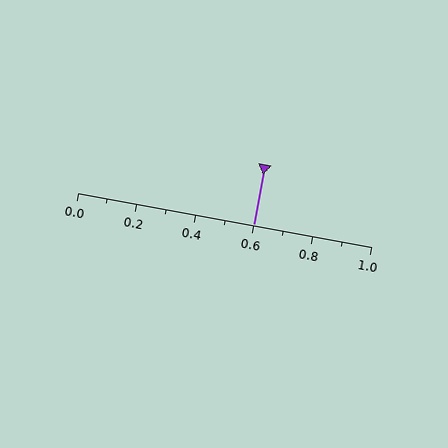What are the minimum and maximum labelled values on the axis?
The axis runs from 0.0 to 1.0.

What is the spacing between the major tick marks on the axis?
The major ticks are spaced 0.2 apart.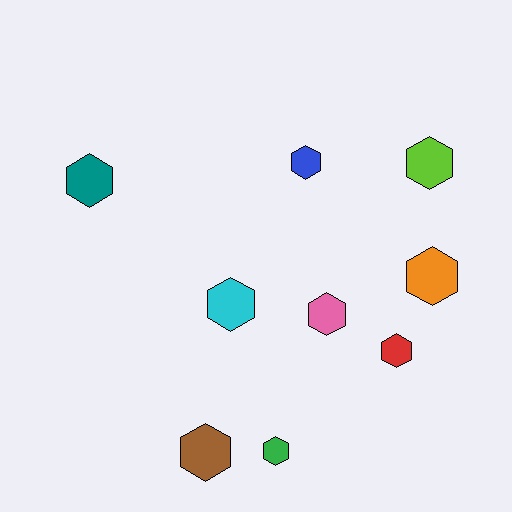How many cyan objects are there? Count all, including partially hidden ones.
There is 1 cyan object.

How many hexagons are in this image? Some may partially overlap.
There are 9 hexagons.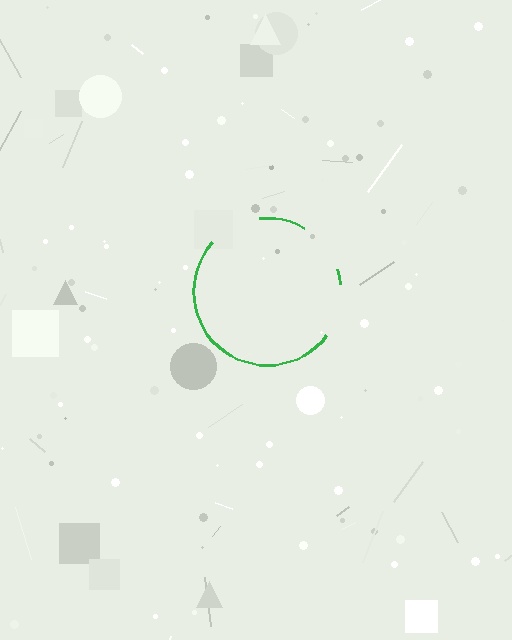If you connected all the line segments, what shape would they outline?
They would outline a circle.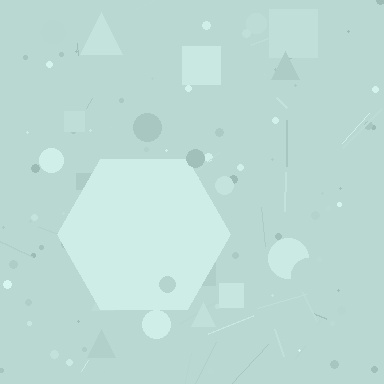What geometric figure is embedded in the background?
A hexagon is embedded in the background.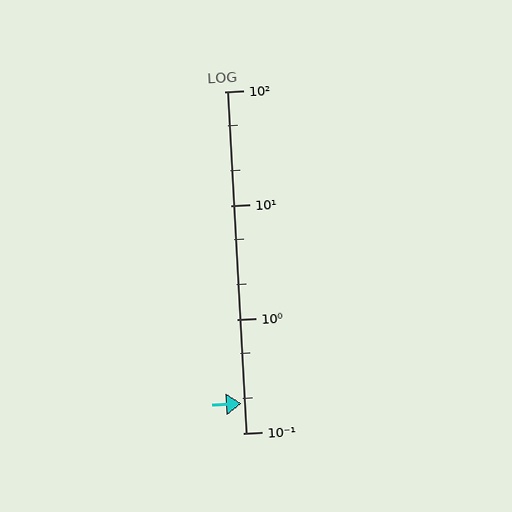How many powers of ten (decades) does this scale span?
The scale spans 3 decades, from 0.1 to 100.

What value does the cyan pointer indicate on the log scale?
The pointer indicates approximately 0.18.